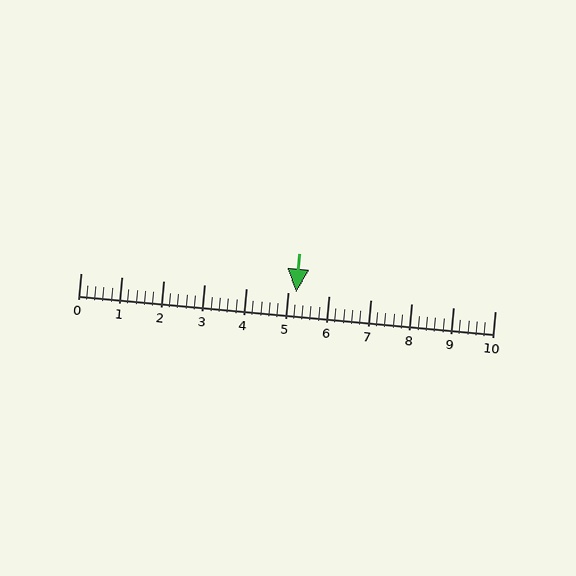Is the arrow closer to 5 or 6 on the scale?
The arrow is closer to 5.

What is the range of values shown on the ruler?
The ruler shows values from 0 to 10.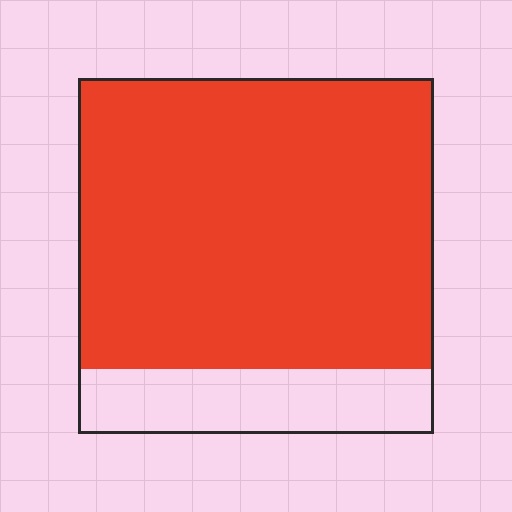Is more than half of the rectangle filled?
Yes.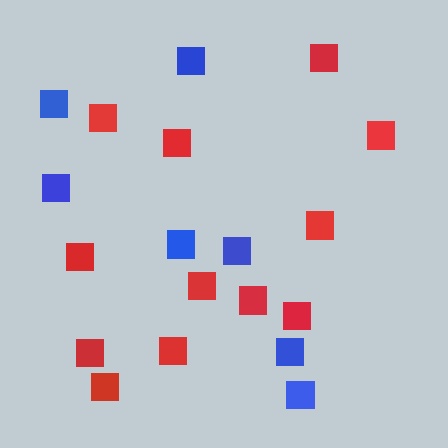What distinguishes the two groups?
There are 2 groups: one group of blue squares (7) and one group of red squares (12).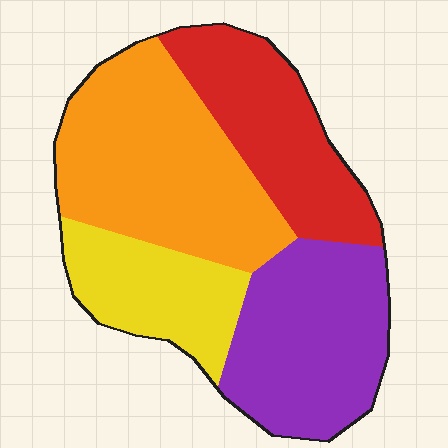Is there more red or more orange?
Orange.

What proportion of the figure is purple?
Purple takes up about one quarter (1/4) of the figure.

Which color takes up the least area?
Yellow, at roughly 15%.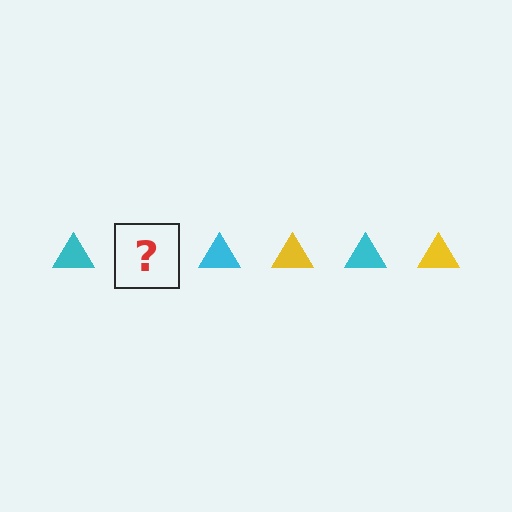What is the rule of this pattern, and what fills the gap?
The rule is that the pattern cycles through cyan, yellow triangles. The gap should be filled with a yellow triangle.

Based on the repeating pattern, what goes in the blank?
The blank should be a yellow triangle.